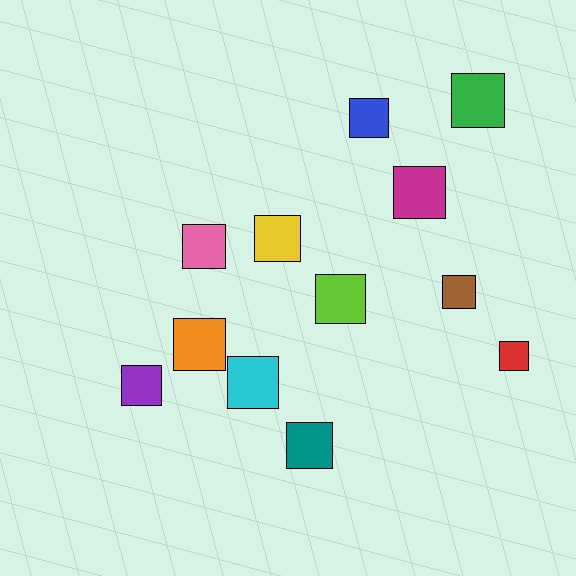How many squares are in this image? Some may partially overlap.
There are 12 squares.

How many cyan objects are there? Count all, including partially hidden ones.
There is 1 cyan object.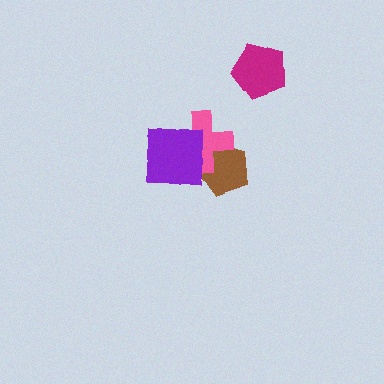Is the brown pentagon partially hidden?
Yes, it is partially covered by another shape.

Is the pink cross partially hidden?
Yes, it is partially covered by another shape.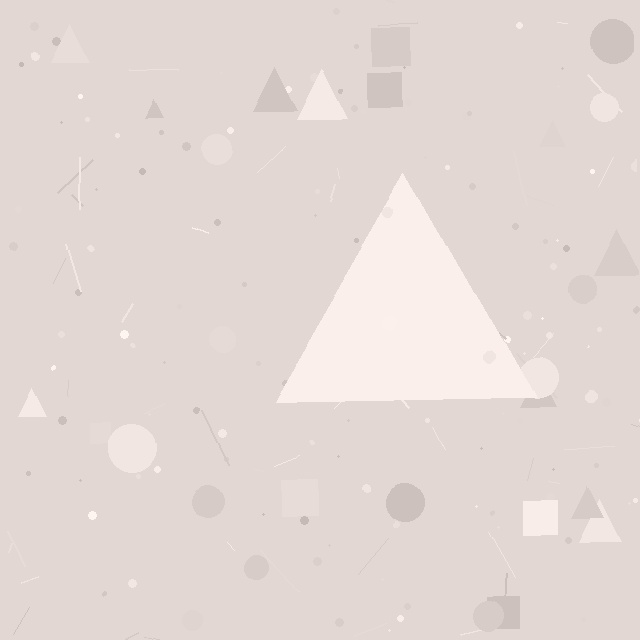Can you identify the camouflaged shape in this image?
The camouflaged shape is a triangle.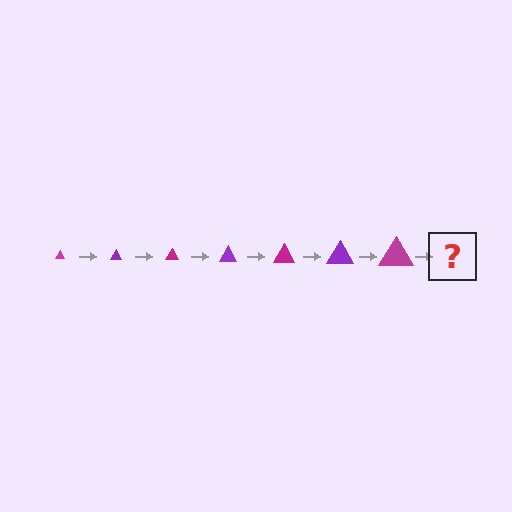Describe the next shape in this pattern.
It should be a purple triangle, larger than the previous one.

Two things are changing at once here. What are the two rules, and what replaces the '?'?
The two rules are that the triangle grows larger each step and the color cycles through magenta and purple. The '?' should be a purple triangle, larger than the previous one.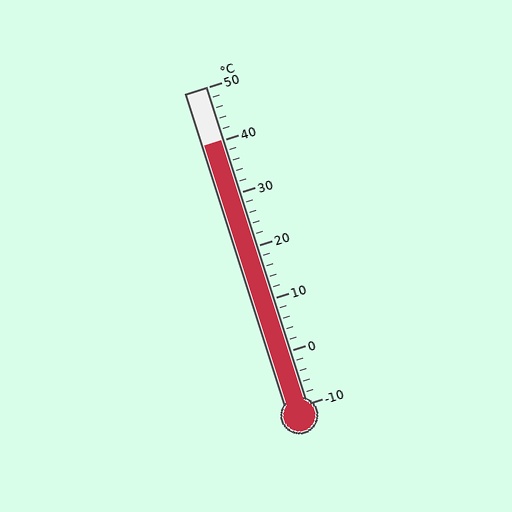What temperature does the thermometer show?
The thermometer shows approximately 40°C.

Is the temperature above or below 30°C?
The temperature is above 30°C.